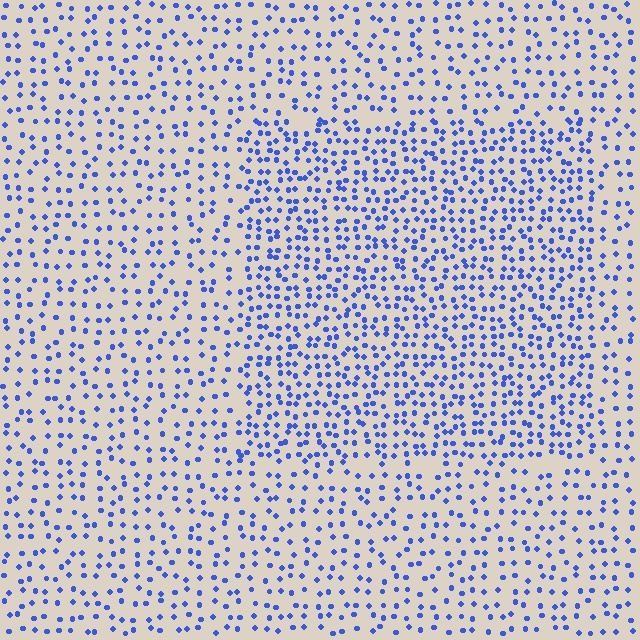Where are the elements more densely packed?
The elements are more densely packed inside the rectangle boundary.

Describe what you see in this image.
The image contains small blue elements arranged at two different densities. A rectangle-shaped region is visible where the elements are more densely packed than the surrounding area.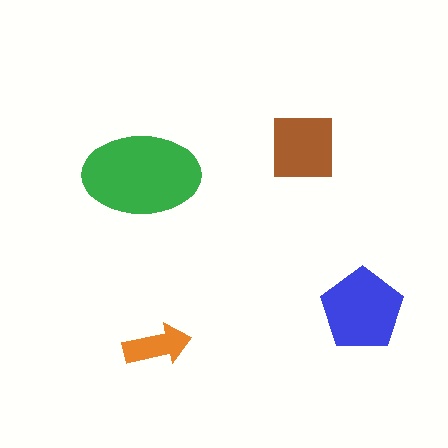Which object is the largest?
The green ellipse.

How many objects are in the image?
There are 4 objects in the image.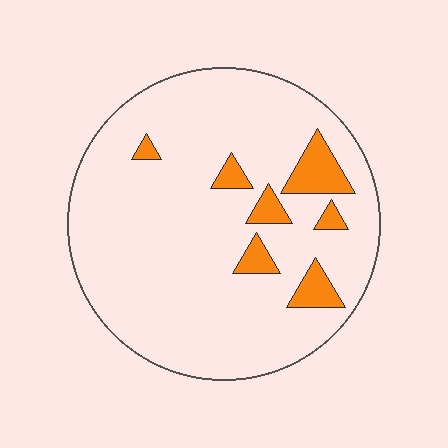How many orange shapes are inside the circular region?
7.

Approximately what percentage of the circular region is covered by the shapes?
Approximately 10%.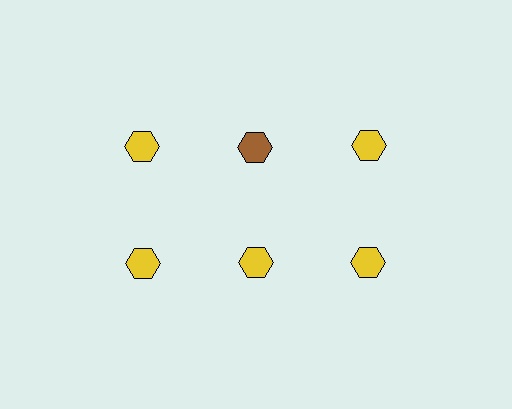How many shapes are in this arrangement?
There are 6 shapes arranged in a grid pattern.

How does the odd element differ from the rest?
It has a different color: brown instead of yellow.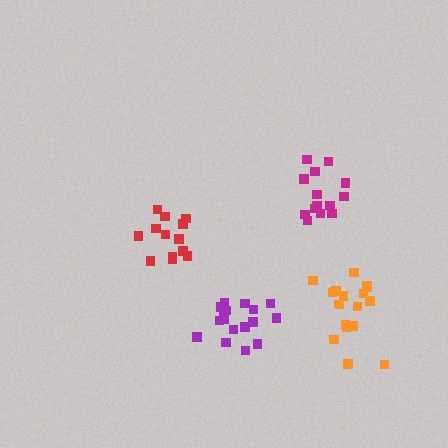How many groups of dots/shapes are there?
There are 4 groups.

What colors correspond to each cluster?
The clusters are colored: red, orange, magenta, purple.